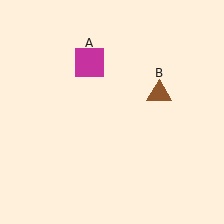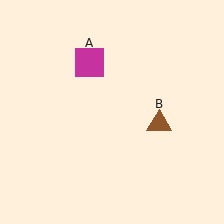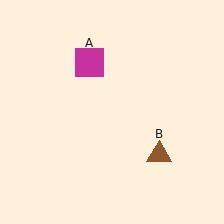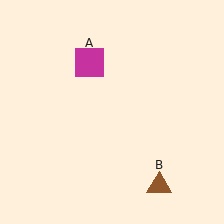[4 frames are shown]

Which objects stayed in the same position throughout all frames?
Magenta square (object A) remained stationary.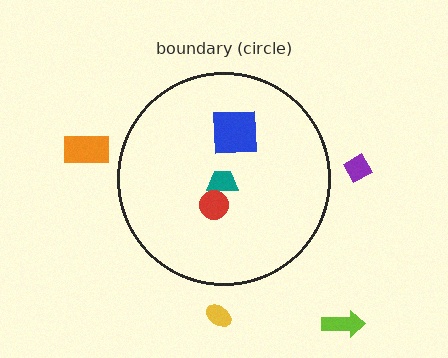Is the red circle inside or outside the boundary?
Inside.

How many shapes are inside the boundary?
3 inside, 4 outside.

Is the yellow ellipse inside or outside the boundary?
Outside.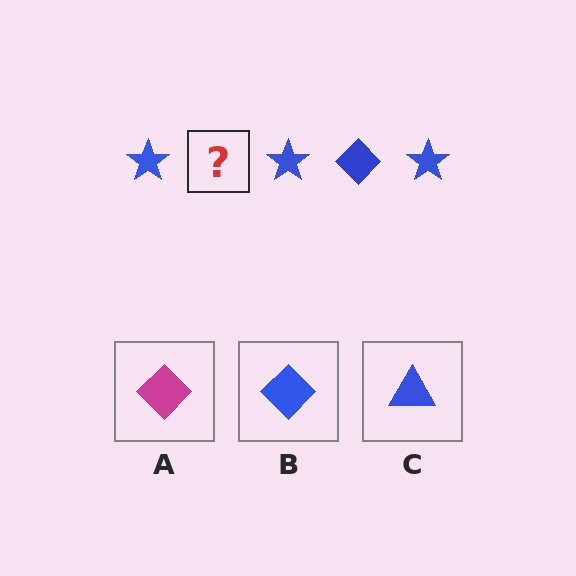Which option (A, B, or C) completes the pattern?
B.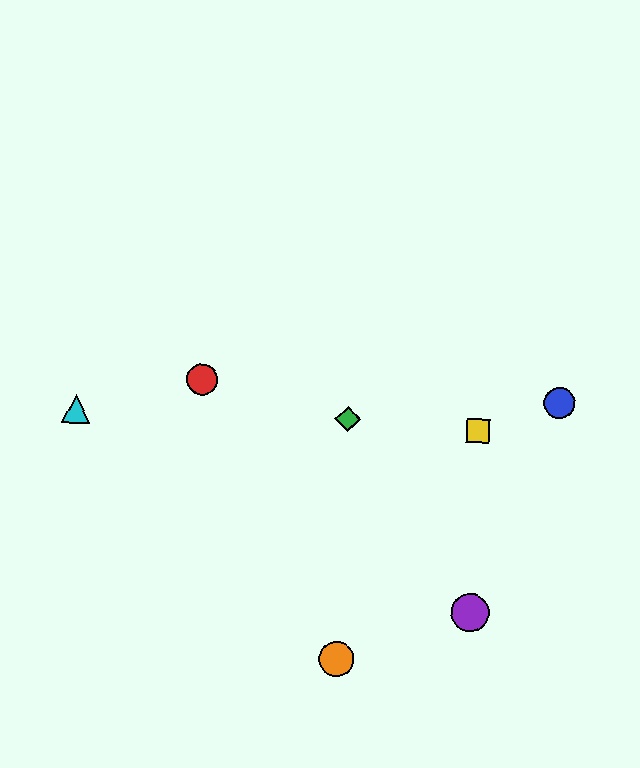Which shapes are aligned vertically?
The green diamond, the orange circle are aligned vertically.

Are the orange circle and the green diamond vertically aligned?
Yes, both are at x≈337.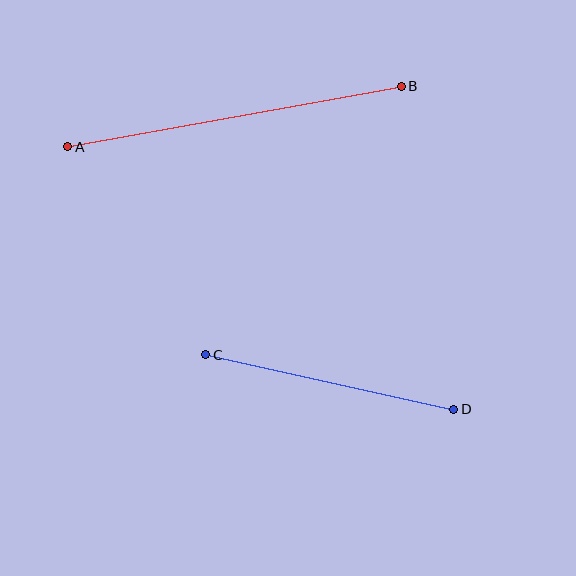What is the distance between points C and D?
The distance is approximately 254 pixels.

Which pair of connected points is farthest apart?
Points A and B are farthest apart.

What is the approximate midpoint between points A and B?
The midpoint is at approximately (235, 117) pixels.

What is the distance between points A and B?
The distance is approximately 339 pixels.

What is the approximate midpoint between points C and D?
The midpoint is at approximately (330, 382) pixels.